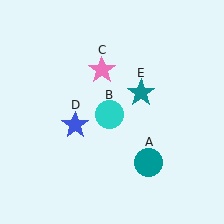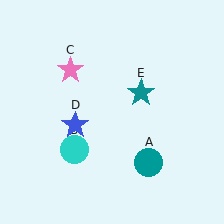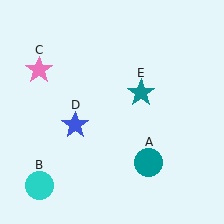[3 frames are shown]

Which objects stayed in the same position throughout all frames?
Teal circle (object A) and blue star (object D) and teal star (object E) remained stationary.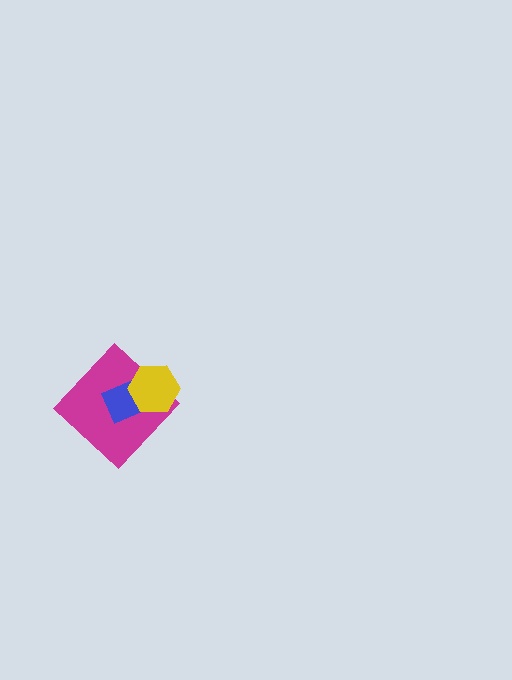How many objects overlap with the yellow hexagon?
2 objects overlap with the yellow hexagon.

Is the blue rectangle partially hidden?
Yes, it is partially covered by another shape.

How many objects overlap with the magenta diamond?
2 objects overlap with the magenta diamond.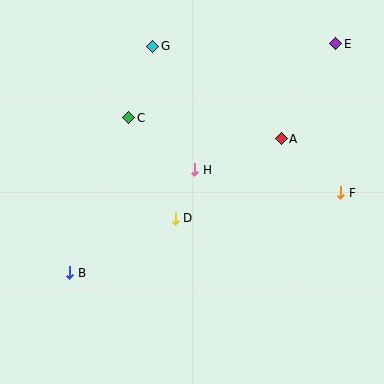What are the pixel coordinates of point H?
Point H is at (195, 170).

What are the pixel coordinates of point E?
Point E is at (336, 44).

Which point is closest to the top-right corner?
Point E is closest to the top-right corner.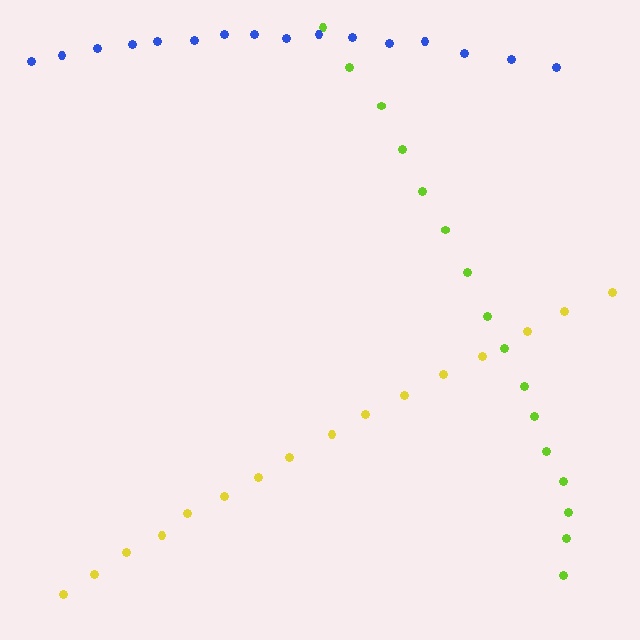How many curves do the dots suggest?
There are 3 distinct paths.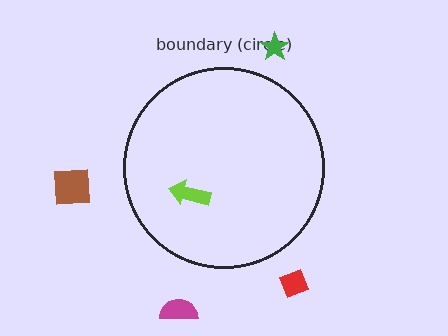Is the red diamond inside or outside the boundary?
Outside.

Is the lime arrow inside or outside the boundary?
Inside.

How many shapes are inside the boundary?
1 inside, 4 outside.